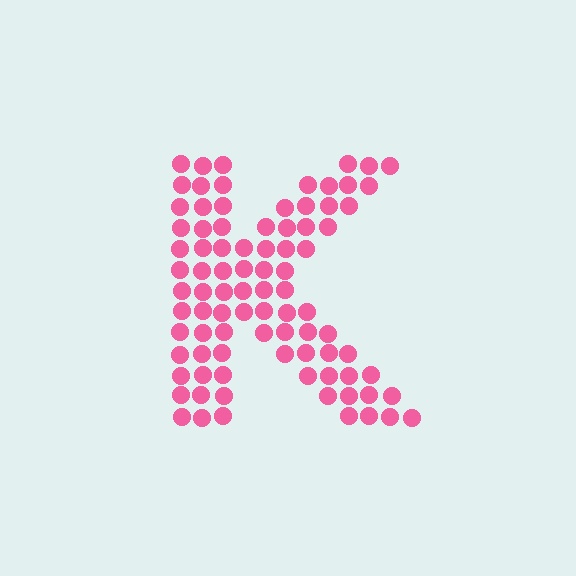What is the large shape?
The large shape is the letter K.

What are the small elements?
The small elements are circles.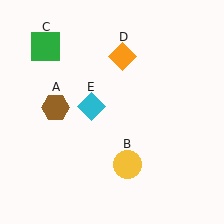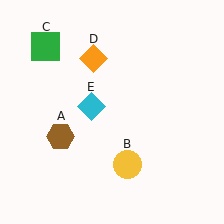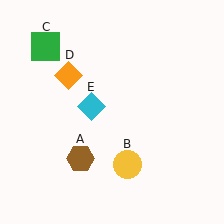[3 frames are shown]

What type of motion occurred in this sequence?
The brown hexagon (object A), orange diamond (object D) rotated counterclockwise around the center of the scene.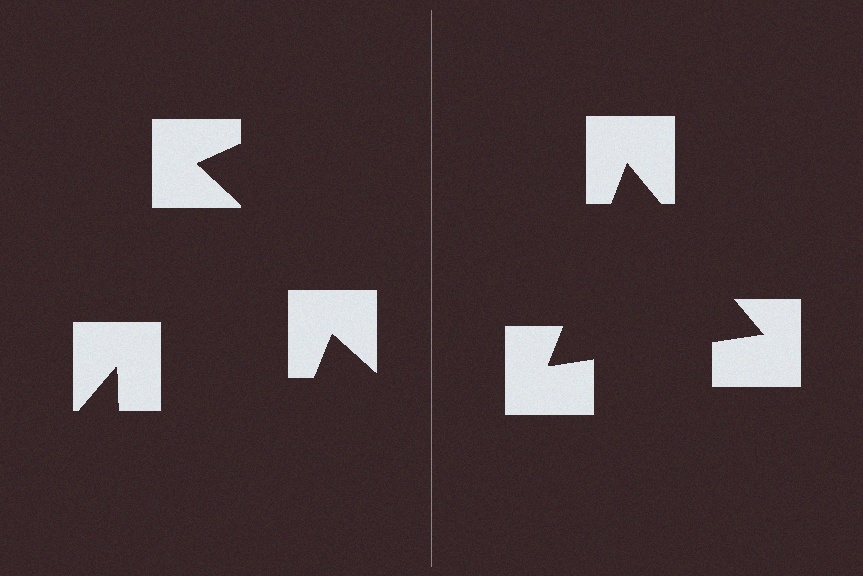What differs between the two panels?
The notched squares are positioned identically on both sides; only the wedge orientations differ. On the right they align to a triangle; on the left they are misaligned.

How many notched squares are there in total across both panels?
6 — 3 on each side.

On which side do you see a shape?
An illusory triangle appears on the right side. On the left side the wedge cuts are rotated, so no coherent shape forms.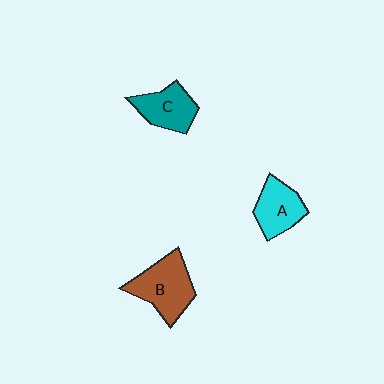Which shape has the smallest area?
Shape C (teal).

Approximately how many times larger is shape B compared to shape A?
Approximately 1.3 times.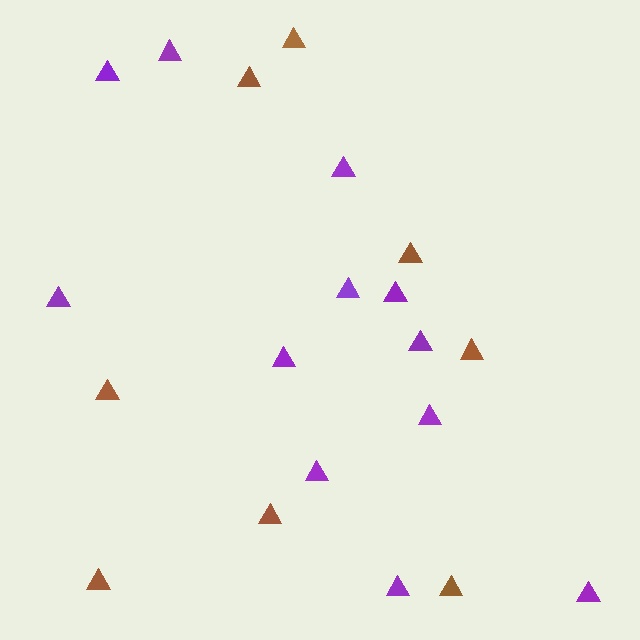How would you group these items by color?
There are 2 groups: one group of brown triangles (8) and one group of purple triangles (12).